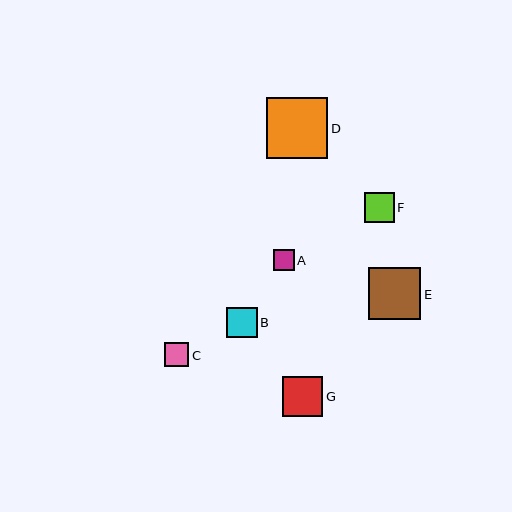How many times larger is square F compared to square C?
Square F is approximately 1.2 times the size of square C.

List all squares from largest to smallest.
From largest to smallest: D, E, G, B, F, C, A.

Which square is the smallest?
Square A is the smallest with a size of approximately 21 pixels.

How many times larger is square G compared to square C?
Square G is approximately 1.7 times the size of square C.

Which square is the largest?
Square D is the largest with a size of approximately 61 pixels.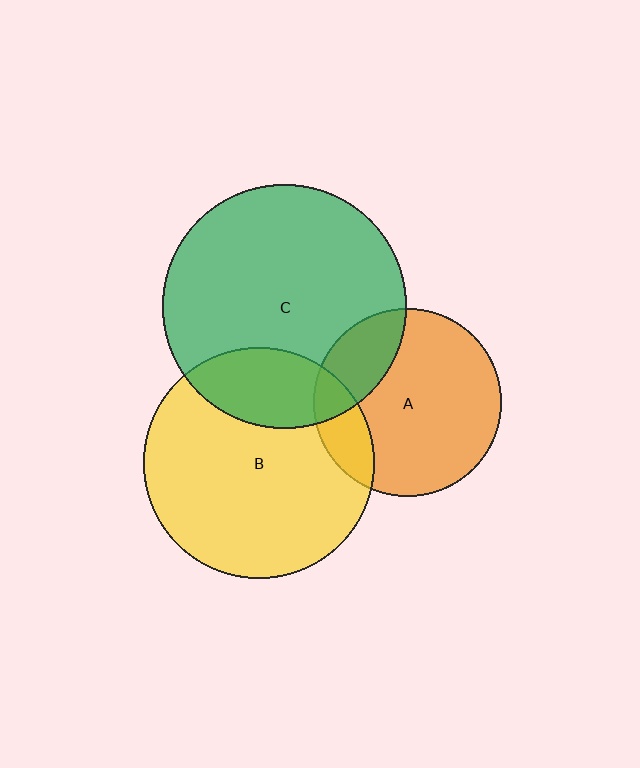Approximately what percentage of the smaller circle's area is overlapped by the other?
Approximately 15%.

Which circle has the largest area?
Circle C (green).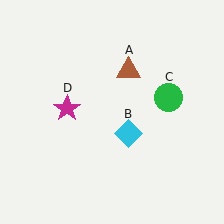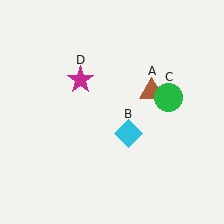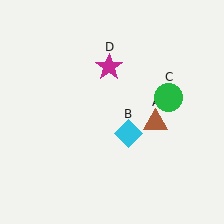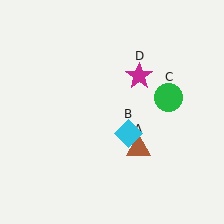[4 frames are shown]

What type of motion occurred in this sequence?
The brown triangle (object A), magenta star (object D) rotated clockwise around the center of the scene.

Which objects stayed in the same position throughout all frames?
Cyan diamond (object B) and green circle (object C) remained stationary.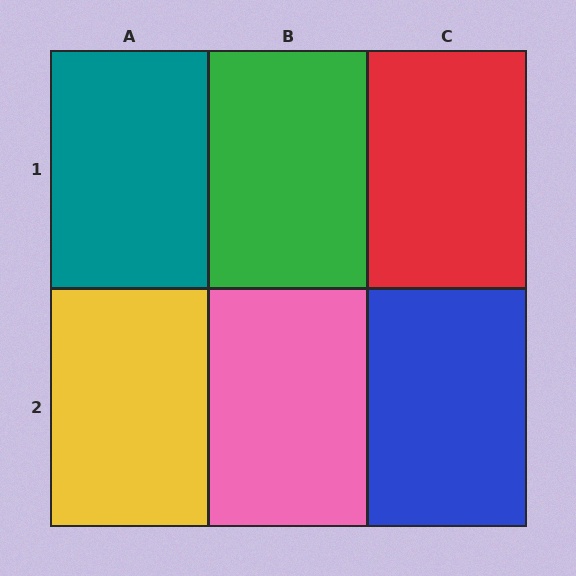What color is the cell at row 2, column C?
Blue.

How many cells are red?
1 cell is red.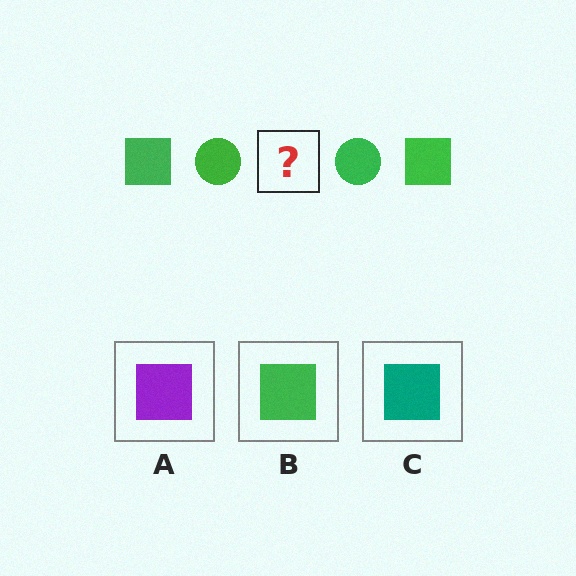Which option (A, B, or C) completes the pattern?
B.